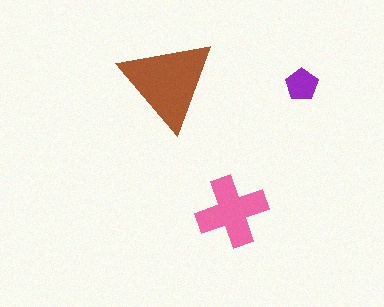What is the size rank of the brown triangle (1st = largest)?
1st.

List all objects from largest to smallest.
The brown triangle, the pink cross, the purple pentagon.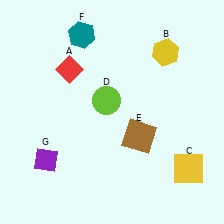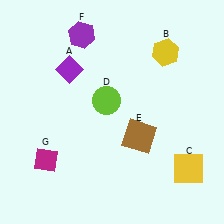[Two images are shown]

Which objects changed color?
A changed from red to purple. F changed from teal to purple. G changed from purple to magenta.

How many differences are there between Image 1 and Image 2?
There are 3 differences between the two images.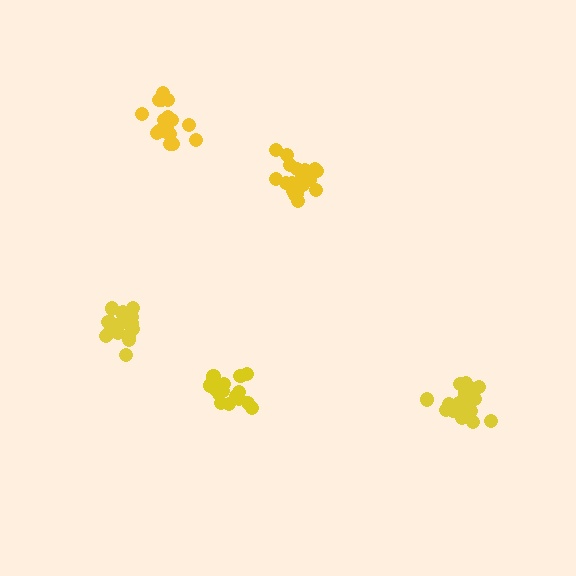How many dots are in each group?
Group 1: 18 dots, Group 2: 19 dots, Group 3: 18 dots, Group 4: 21 dots, Group 5: 20 dots (96 total).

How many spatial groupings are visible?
There are 5 spatial groupings.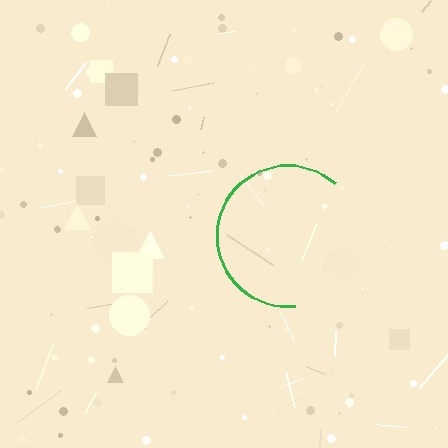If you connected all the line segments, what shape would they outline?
They would outline a circle.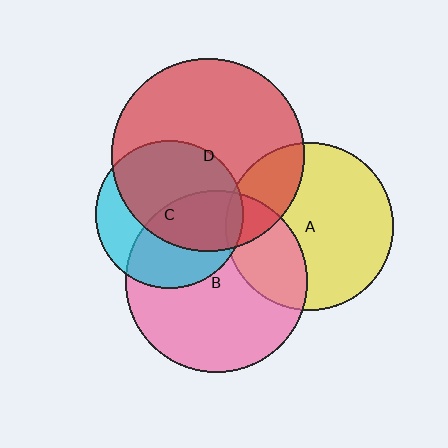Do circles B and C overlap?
Yes.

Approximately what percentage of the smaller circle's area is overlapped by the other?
Approximately 50%.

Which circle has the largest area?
Circle D (red).